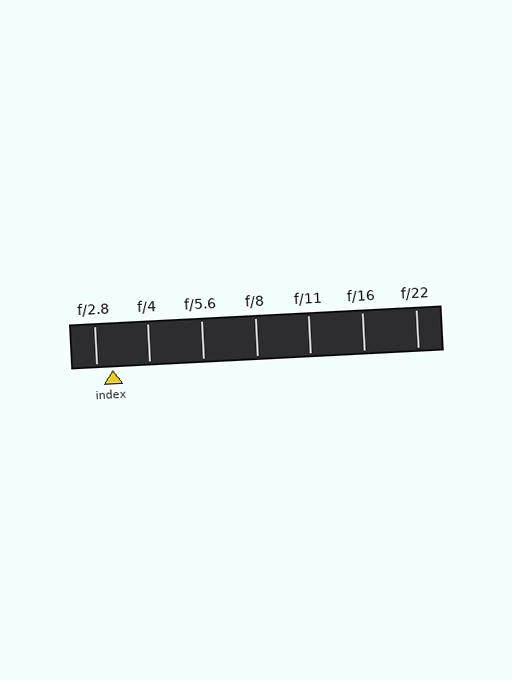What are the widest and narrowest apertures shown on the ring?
The widest aperture shown is f/2.8 and the narrowest is f/22.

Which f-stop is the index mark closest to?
The index mark is closest to f/2.8.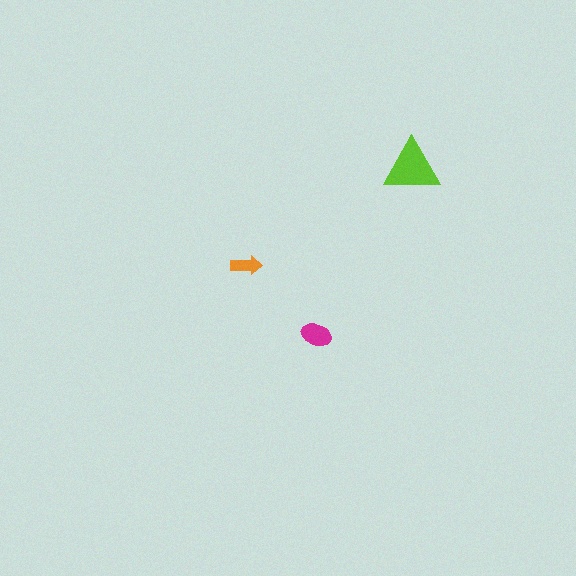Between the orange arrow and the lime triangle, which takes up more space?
The lime triangle.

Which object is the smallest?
The orange arrow.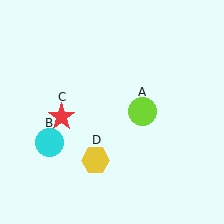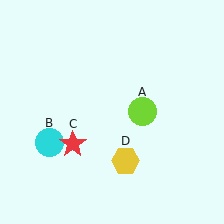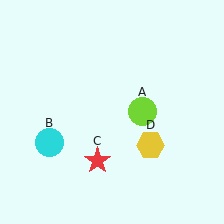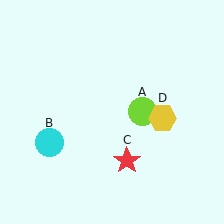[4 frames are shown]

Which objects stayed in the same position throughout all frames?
Lime circle (object A) and cyan circle (object B) remained stationary.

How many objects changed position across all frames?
2 objects changed position: red star (object C), yellow hexagon (object D).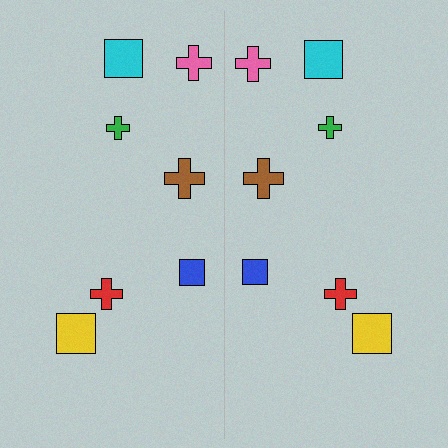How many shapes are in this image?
There are 14 shapes in this image.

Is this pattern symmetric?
Yes, this pattern has bilateral (reflection) symmetry.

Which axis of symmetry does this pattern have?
The pattern has a vertical axis of symmetry running through the center of the image.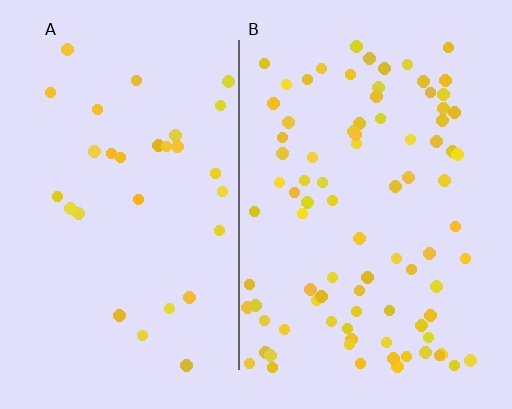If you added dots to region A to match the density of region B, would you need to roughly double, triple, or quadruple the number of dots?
Approximately triple.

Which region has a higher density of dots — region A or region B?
B (the right).